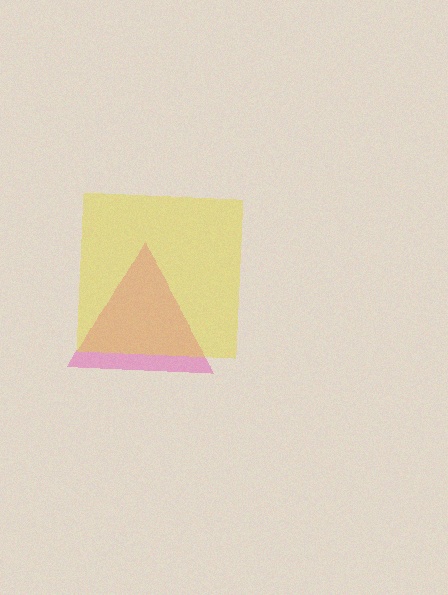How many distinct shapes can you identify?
There are 2 distinct shapes: a pink triangle, a yellow square.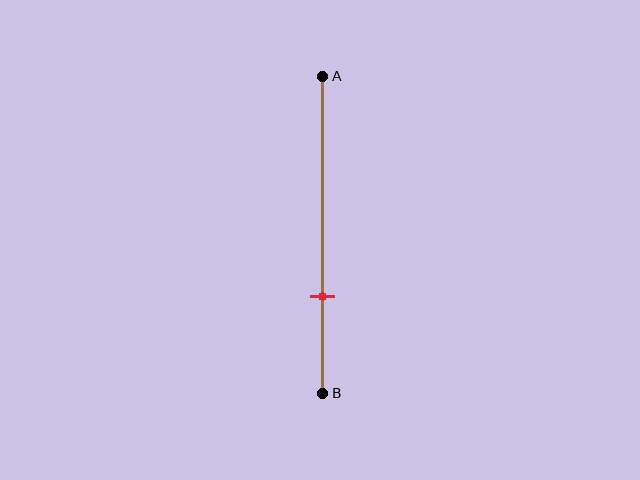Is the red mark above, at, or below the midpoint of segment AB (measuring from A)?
The red mark is below the midpoint of segment AB.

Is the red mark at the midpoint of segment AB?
No, the mark is at about 70% from A, not at the 50% midpoint.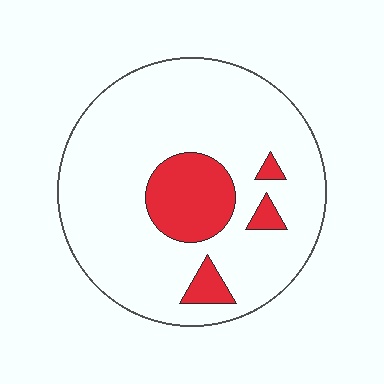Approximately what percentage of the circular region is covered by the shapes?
Approximately 15%.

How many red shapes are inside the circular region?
4.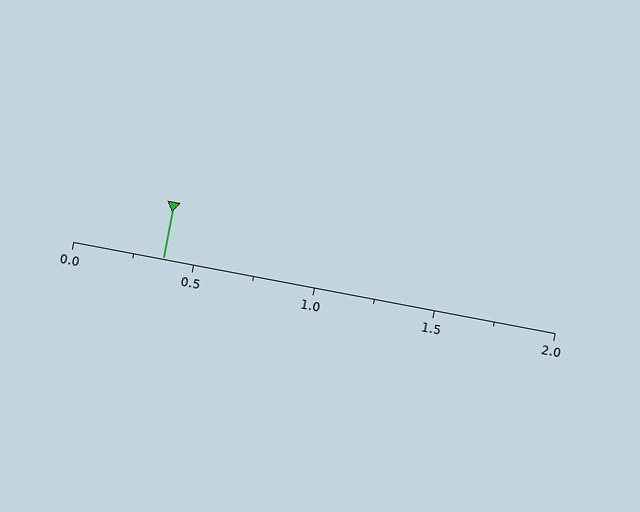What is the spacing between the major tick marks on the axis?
The major ticks are spaced 0.5 apart.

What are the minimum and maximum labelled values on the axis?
The axis runs from 0.0 to 2.0.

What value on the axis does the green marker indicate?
The marker indicates approximately 0.38.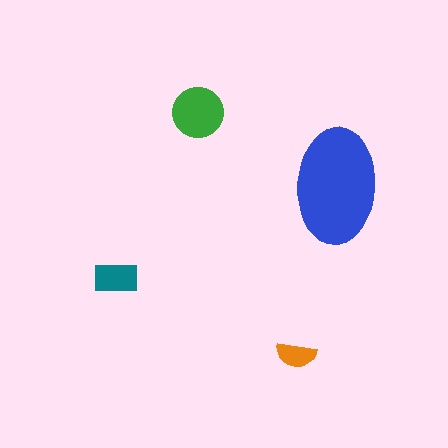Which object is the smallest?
The orange semicircle.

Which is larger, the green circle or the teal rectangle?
The green circle.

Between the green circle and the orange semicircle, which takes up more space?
The green circle.